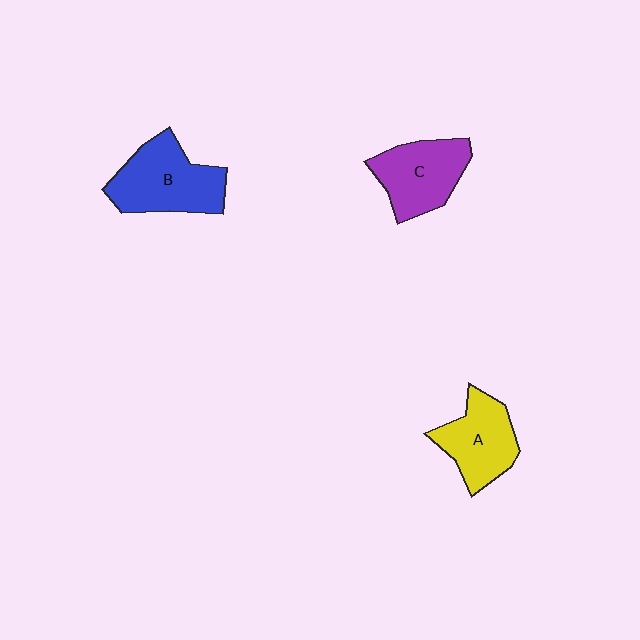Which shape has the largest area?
Shape B (blue).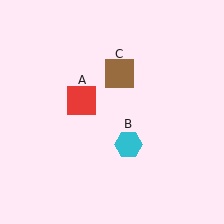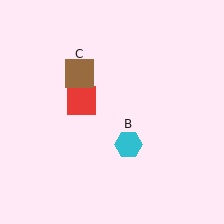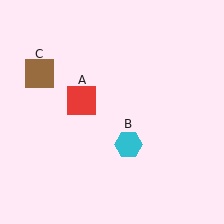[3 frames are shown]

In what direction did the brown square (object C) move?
The brown square (object C) moved left.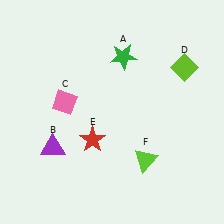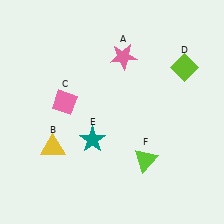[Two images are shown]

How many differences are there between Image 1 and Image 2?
There are 3 differences between the two images.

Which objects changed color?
A changed from green to pink. B changed from purple to yellow. E changed from red to teal.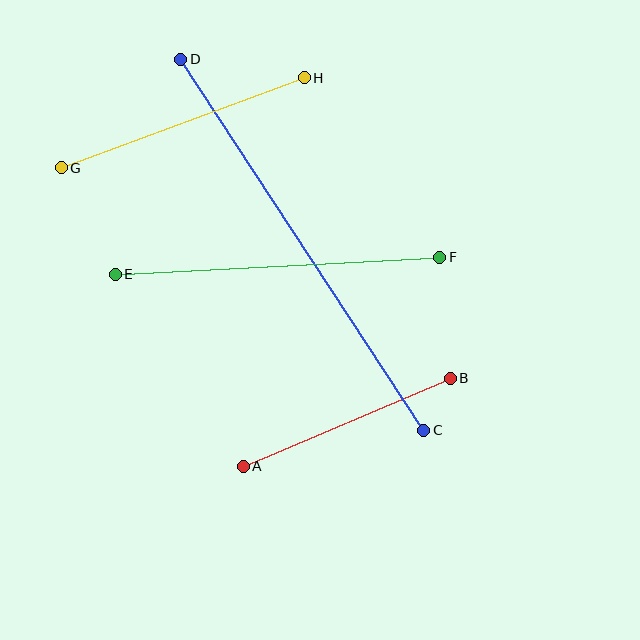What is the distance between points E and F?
The distance is approximately 325 pixels.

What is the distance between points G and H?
The distance is approximately 259 pixels.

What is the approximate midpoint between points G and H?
The midpoint is at approximately (183, 123) pixels.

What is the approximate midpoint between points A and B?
The midpoint is at approximately (347, 422) pixels.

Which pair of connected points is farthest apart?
Points C and D are farthest apart.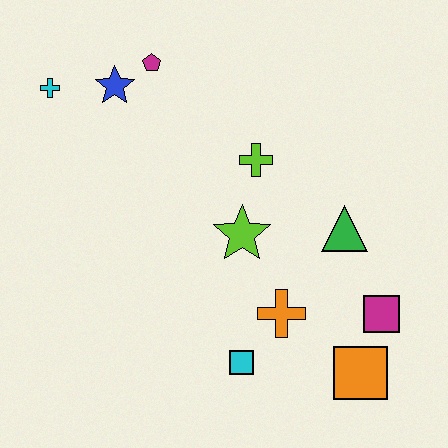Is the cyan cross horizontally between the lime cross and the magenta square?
No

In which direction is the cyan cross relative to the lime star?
The cyan cross is to the left of the lime star.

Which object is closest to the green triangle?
The magenta square is closest to the green triangle.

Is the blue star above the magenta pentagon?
No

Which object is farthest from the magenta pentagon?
The orange square is farthest from the magenta pentagon.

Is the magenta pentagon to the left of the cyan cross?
No